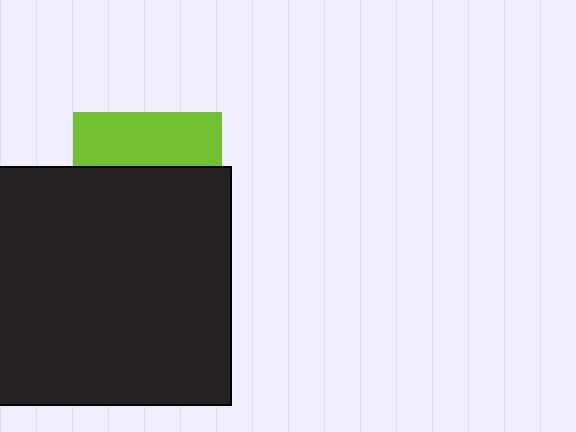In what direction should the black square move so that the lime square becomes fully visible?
The black square should move down. That is the shortest direction to clear the overlap and leave the lime square fully visible.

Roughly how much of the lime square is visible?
A small part of it is visible (roughly 36%).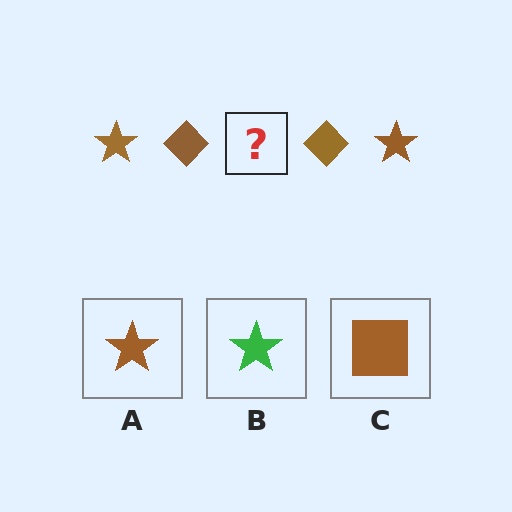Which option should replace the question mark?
Option A.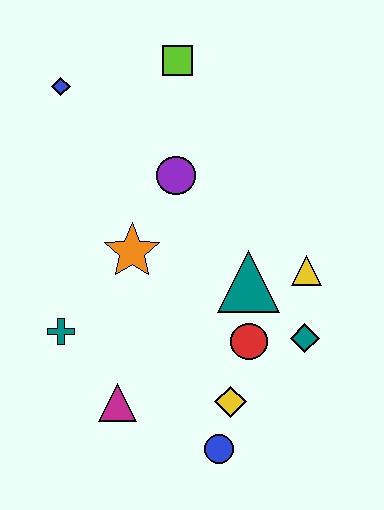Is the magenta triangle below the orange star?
Yes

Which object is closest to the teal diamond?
The red circle is closest to the teal diamond.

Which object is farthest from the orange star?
The blue circle is farthest from the orange star.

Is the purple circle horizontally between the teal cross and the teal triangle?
Yes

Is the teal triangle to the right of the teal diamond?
No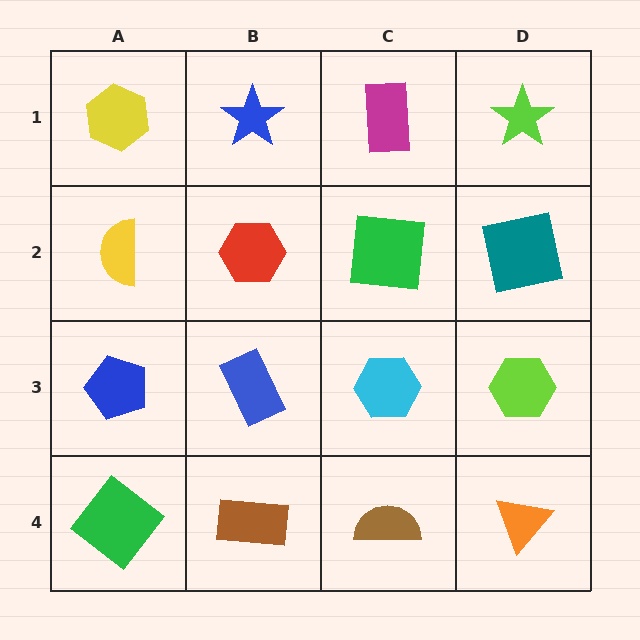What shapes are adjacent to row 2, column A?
A yellow hexagon (row 1, column A), a blue pentagon (row 3, column A), a red hexagon (row 2, column B).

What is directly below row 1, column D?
A teal square.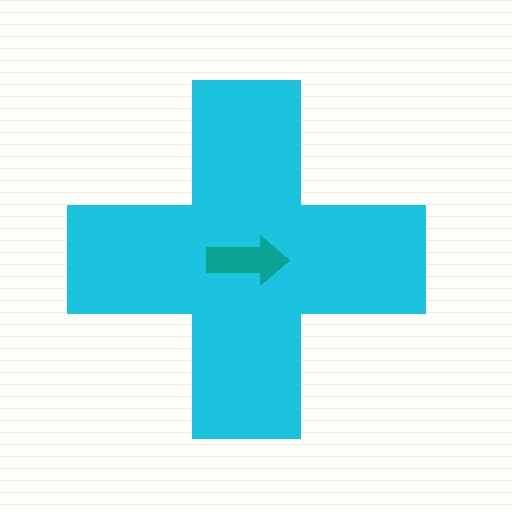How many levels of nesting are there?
2.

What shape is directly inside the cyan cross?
The teal arrow.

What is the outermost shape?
The cyan cross.